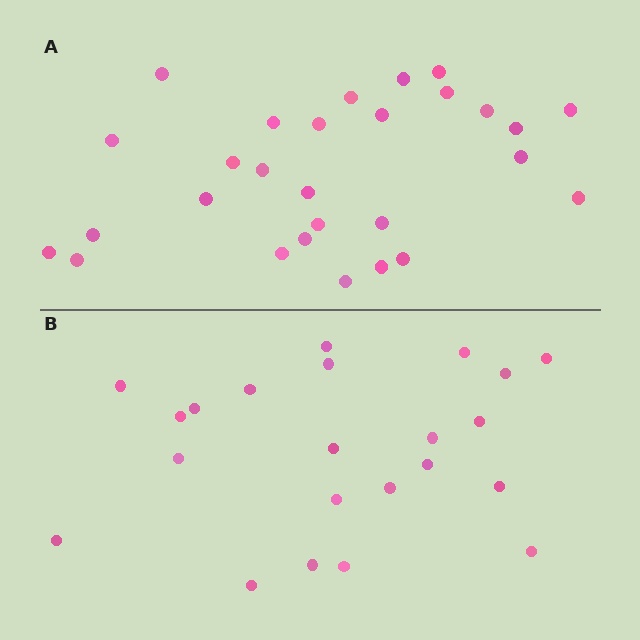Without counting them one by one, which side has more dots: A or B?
Region A (the top region) has more dots.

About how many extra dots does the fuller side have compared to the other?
Region A has about 6 more dots than region B.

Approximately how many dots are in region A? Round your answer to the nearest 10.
About 30 dots. (The exact count is 28, which rounds to 30.)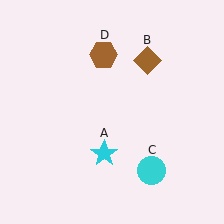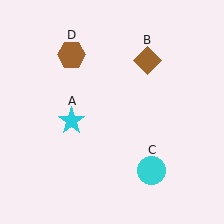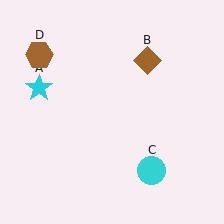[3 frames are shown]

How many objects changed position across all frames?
2 objects changed position: cyan star (object A), brown hexagon (object D).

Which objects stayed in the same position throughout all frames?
Brown diamond (object B) and cyan circle (object C) remained stationary.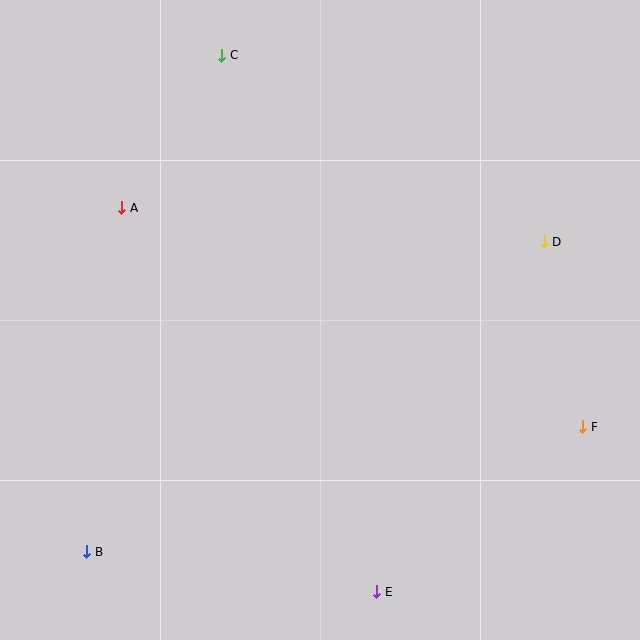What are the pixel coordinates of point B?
Point B is at (87, 552).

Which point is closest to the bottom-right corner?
Point F is closest to the bottom-right corner.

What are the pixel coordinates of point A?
Point A is at (122, 208).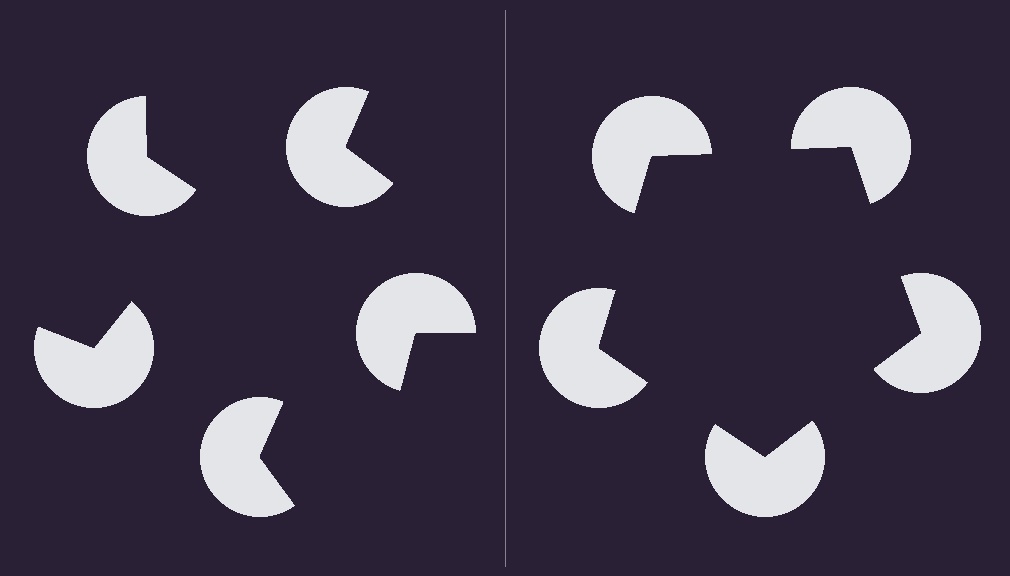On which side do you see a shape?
An illusory pentagon appears on the right side. On the left side the wedge cuts are rotated, so no coherent shape forms.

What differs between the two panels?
The pac-man discs are positioned identically on both sides; only the wedge orientations differ. On the right they align to a pentagon; on the left they are misaligned.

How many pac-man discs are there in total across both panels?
10 — 5 on each side.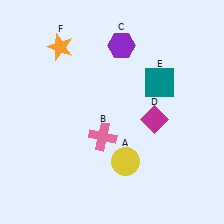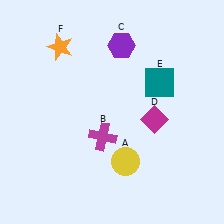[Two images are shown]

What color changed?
The cross (B) changed from pink in Image 1 to magenta in Image 2.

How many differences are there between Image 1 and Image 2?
There is 1 difference between the two images.